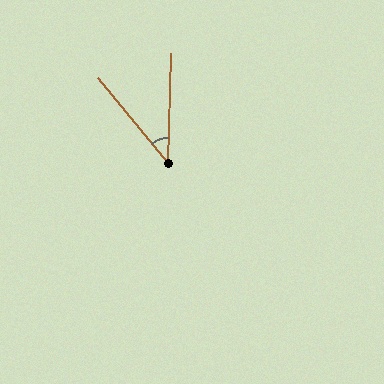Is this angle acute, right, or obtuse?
It is acute.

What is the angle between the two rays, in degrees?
Approximately 41 degrees.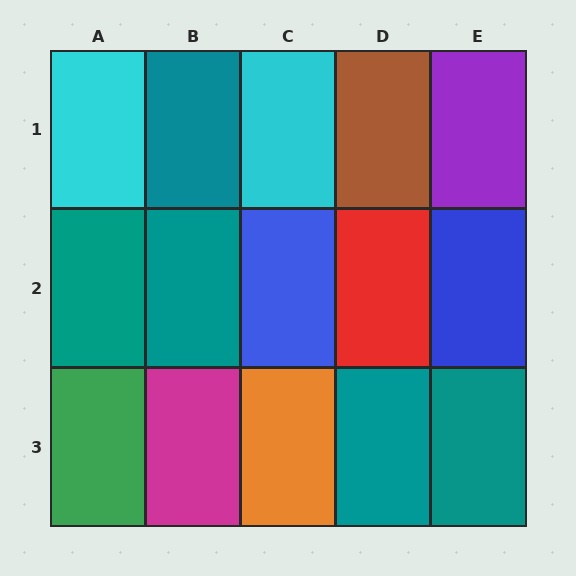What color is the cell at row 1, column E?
Purple.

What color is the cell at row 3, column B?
Magenta.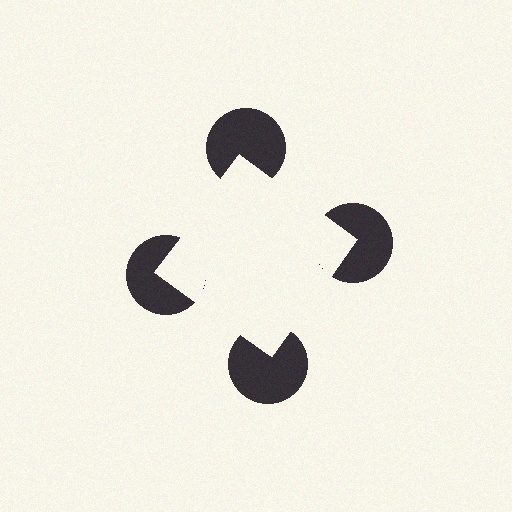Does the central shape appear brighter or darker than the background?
It typically appears slightly brighter than the background, even though no actual brightness change is drawn.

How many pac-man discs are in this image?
There are 4 — one at each vertex of the illusory square.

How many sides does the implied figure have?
4 sides.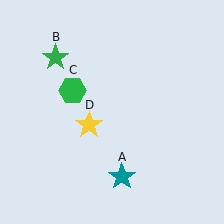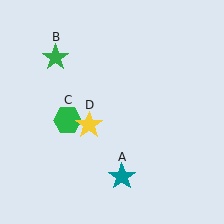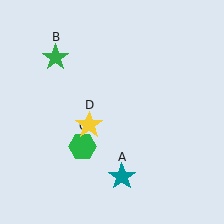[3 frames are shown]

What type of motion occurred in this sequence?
The green hexagon (object C) rotated counterclockwise around the center of the scene.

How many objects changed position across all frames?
1 object changed position: green hexagon (object C).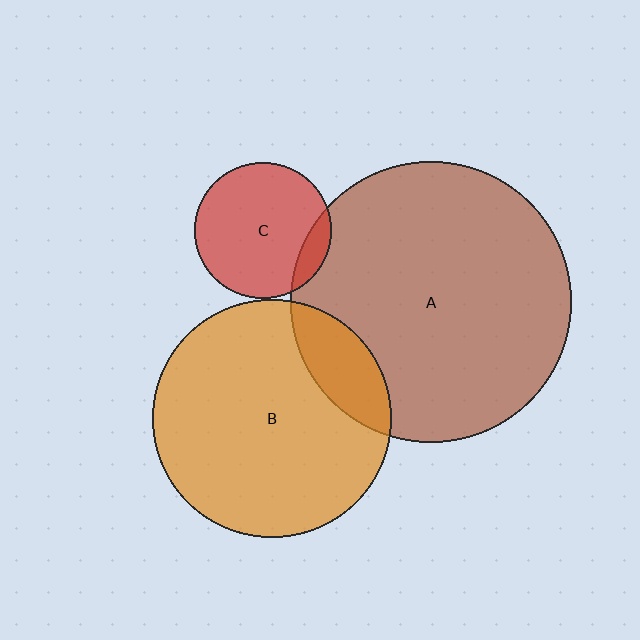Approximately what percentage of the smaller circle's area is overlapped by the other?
Approximately 10%.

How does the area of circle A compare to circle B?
Approximately 1.4 times.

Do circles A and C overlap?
Yes.